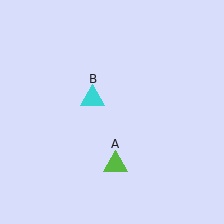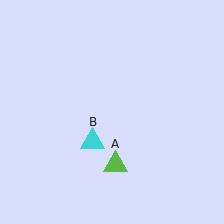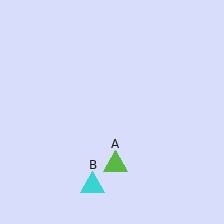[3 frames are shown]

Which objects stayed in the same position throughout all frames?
Lime triangle (object A) remained stationary.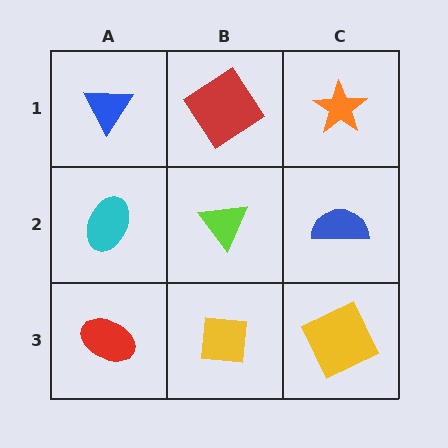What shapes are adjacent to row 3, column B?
A lime triangle (row 2, column B), a red ellipse (row 3, column A), a yellow square (row 3, column C).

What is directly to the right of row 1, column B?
An orange star.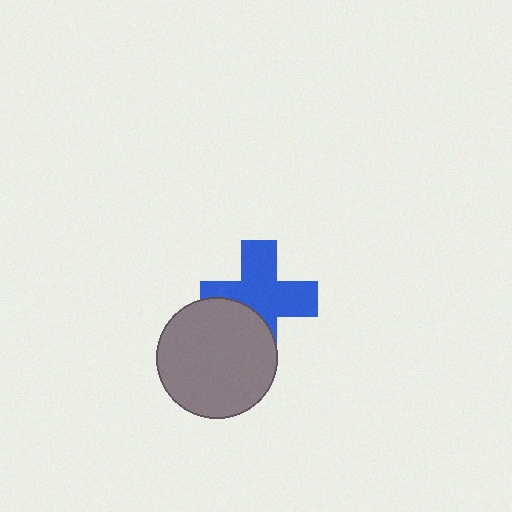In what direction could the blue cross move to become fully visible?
The blue cross could move up. That would shift it out from behind the gray circle entirely.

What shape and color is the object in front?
The object in front is a gray circle.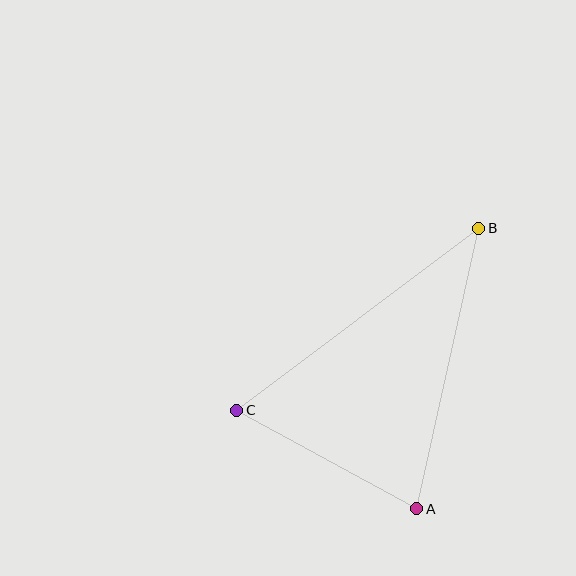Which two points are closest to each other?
Points A and C are closest to each other.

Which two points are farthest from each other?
Points B and C are farthest from each other.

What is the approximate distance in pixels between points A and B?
The distance between A and B is approximately 287 pixels.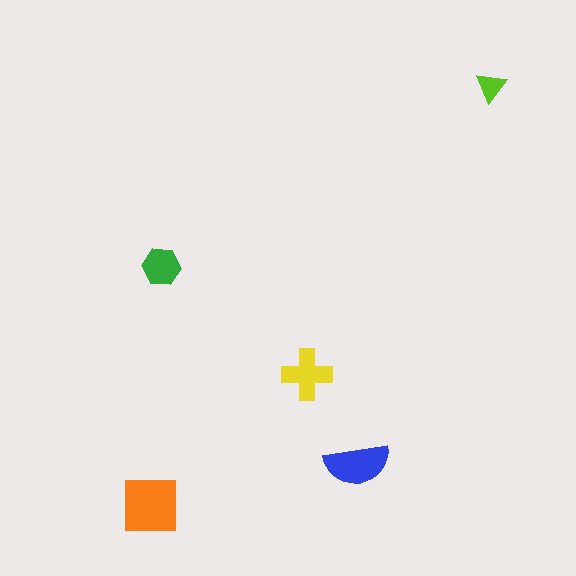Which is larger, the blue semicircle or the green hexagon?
The blue semicircle.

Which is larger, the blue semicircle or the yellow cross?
The blue semicircle.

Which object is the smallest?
The lime triangle.